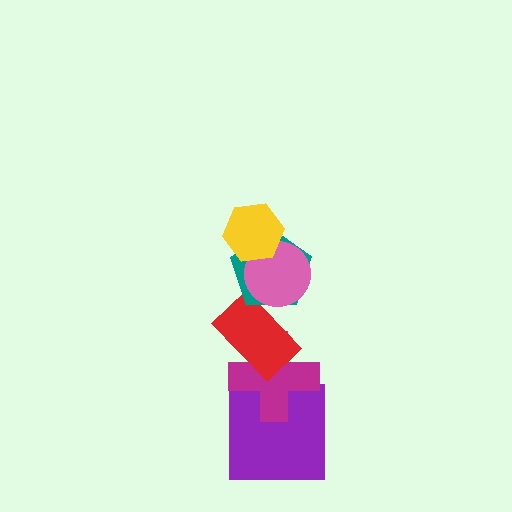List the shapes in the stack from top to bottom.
From top to bottom: the yellow hexagon, the pink circle, the teal pentagon, the red rectangle, the magenta cross, the purple square.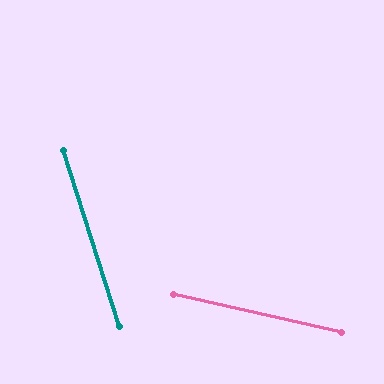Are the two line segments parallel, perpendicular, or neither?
Neither parallel nor perpendicular — they differ by about 60°.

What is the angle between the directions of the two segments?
Approximately 60 degrees.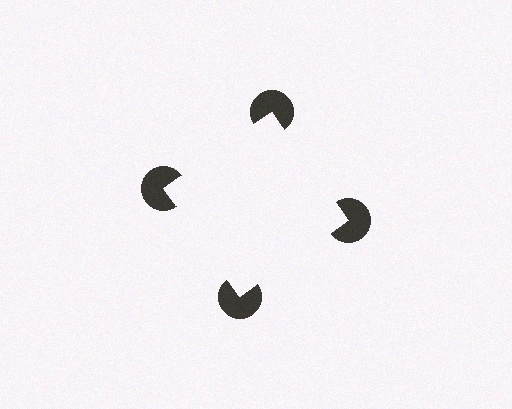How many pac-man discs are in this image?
There are 4 — one at each vertex of the illusory square.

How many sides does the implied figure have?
4 sides.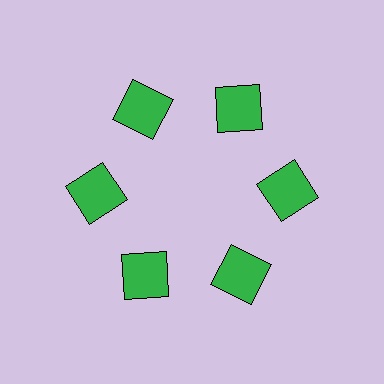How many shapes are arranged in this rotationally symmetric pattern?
There are 6 shapes, arranged in 6 groups of 1.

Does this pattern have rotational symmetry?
Yes, this pattern has 6-fold rotational symmetry. It looks the same after rotating 60 degrees around the center.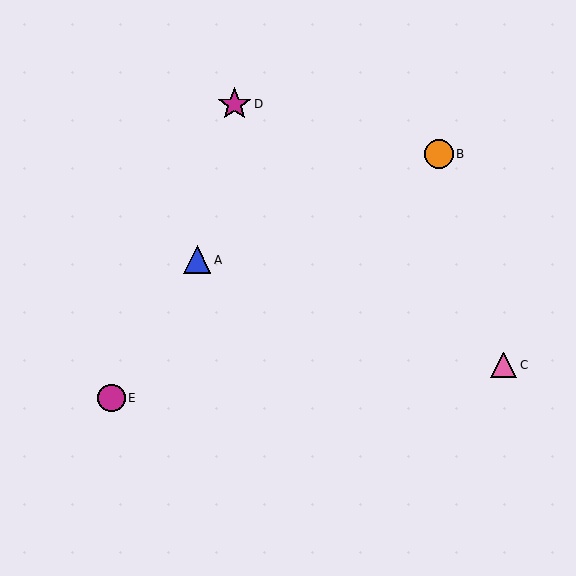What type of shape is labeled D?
Shape D is a magenta star.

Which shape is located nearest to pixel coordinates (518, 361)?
The pink triangle (labeled C) at (504, 365) is nearest to that location.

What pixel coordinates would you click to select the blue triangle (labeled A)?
Click at (197, 260) to select the blue triangle A.